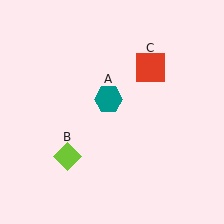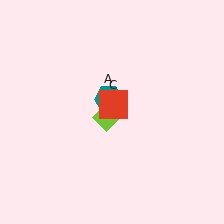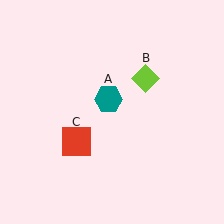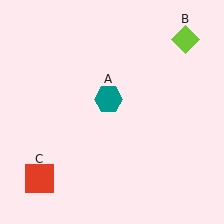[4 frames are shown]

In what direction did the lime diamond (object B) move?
The lime diamond (object B) moved up and to the right.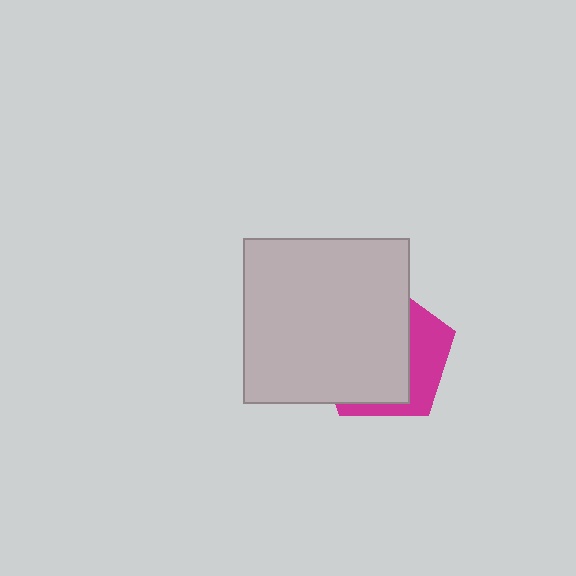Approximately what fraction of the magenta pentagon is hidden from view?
Roughly 67% of the magenta pentagon is hidden behind the light gray square.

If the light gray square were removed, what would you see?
You would see the complete magenta pentagon.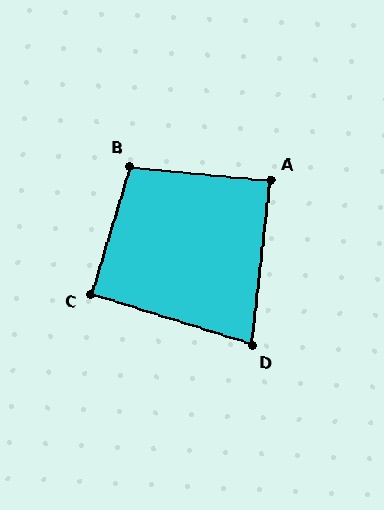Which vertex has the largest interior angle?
B, at approximately 101 degrees.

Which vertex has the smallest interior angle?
D, at approximately 79 degrees.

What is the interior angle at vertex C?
Approximately 91 degrees (approximately right).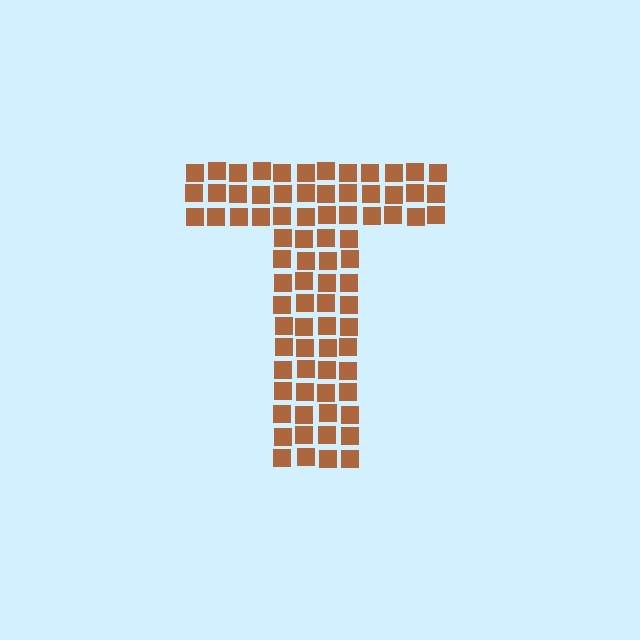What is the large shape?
The large shape is the letter T.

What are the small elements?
The small elements are squares.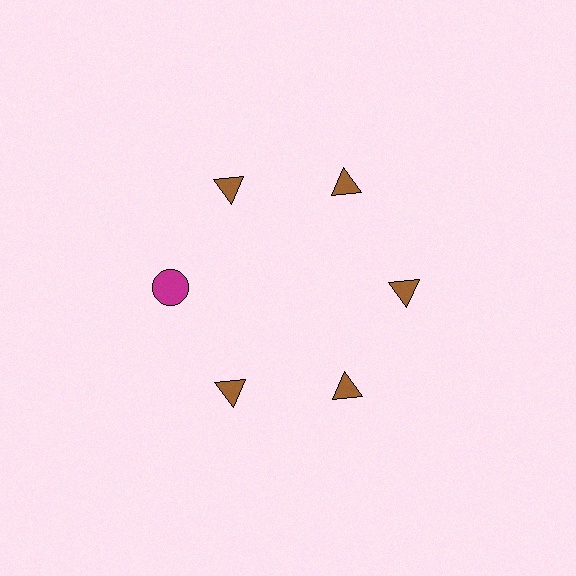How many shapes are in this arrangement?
There are 6 shapes arranged in a ring pattern.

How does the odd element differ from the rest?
It differs in both color (magenta instead of brown) and shape (circle instead of triangle).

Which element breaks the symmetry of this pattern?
The magenta circle at roughly the 9 o'clock position breaks the symmetry. All other shapes are brown triangles.